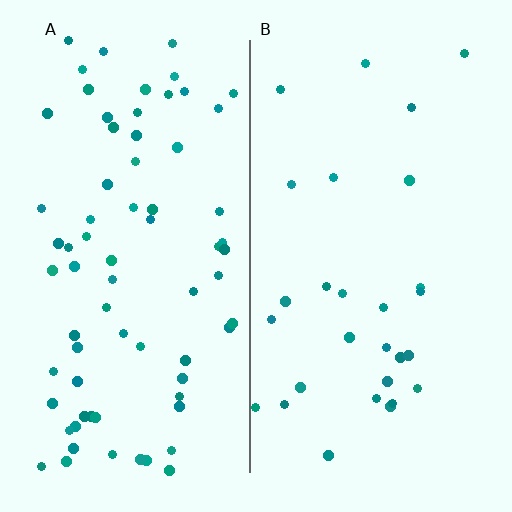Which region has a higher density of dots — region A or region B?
A (the left).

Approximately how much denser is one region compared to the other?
Approximately 2.5× — region A over region B.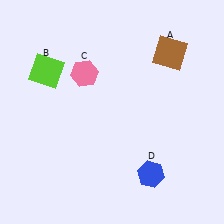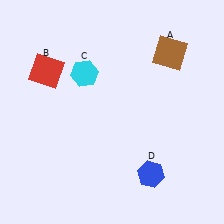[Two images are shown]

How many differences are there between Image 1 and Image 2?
There are 2 differences between the two images.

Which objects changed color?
B changed from lime to red. C changed from pink to cyan.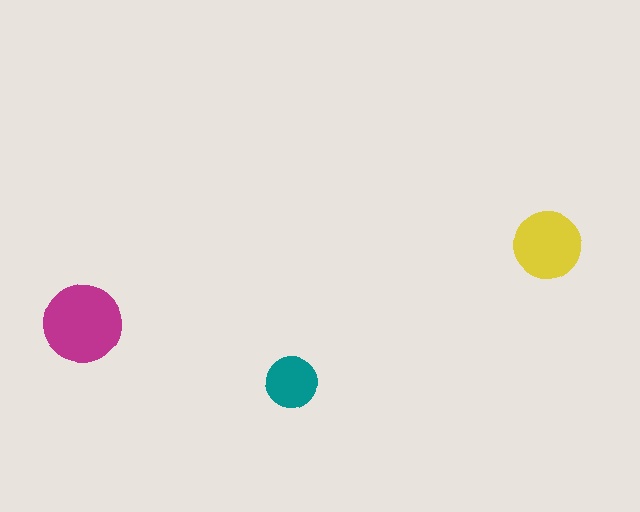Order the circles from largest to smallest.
the magenta one, the yellow one, the teal one.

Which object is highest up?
The yellow circle is topmost.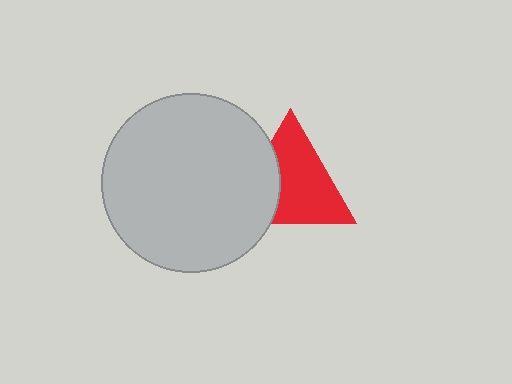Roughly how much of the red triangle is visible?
Most of it is visible (roughly 67%).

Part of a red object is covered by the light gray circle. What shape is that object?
It is a triangle.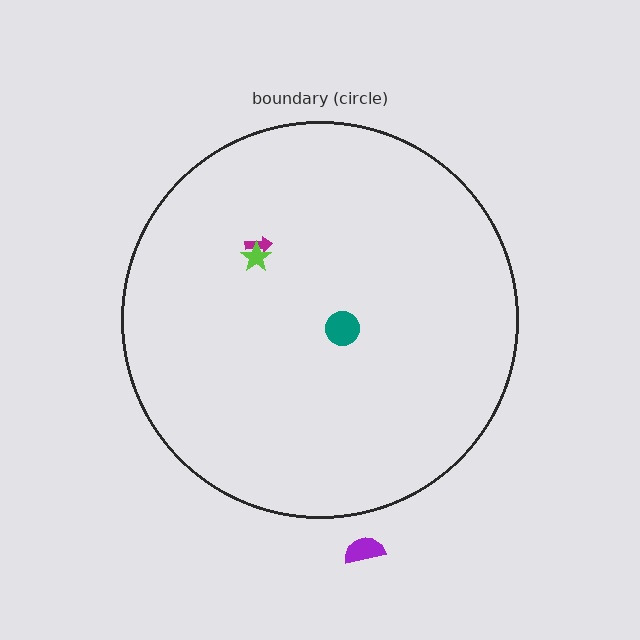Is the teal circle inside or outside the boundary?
Inside.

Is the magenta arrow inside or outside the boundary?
Inside.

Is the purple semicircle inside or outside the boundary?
Outside.